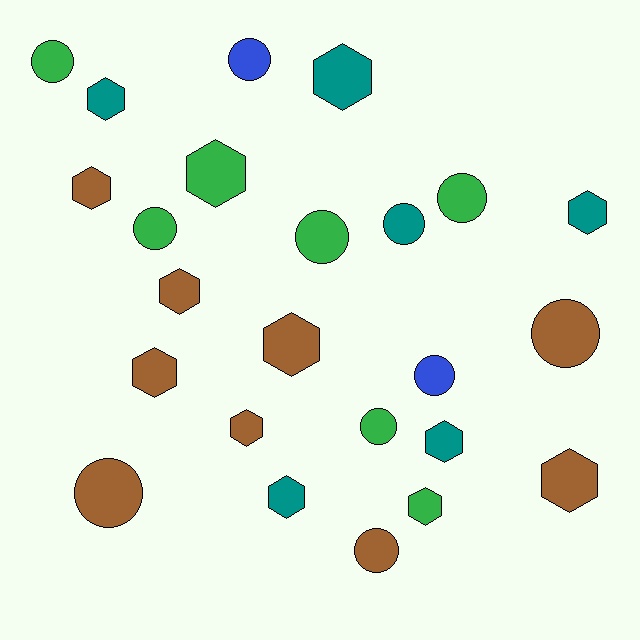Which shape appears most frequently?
Hexagon, with 13 objects.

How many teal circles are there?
There is 1 teal circle.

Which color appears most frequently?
Brown, with 9 objects.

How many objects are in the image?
There are 24 objects.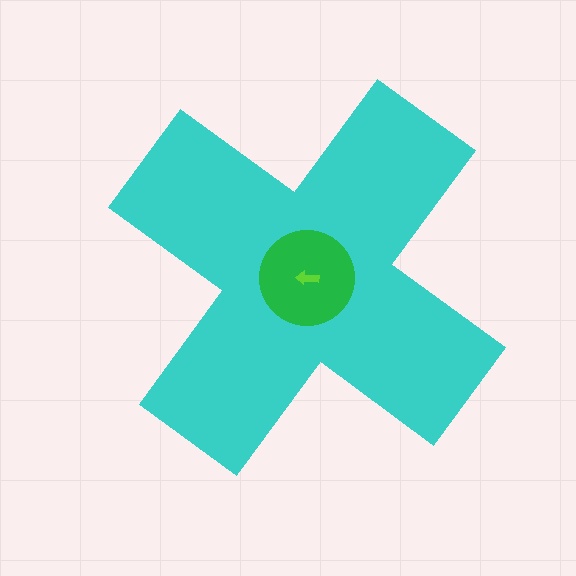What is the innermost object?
The lime arrow.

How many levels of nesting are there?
3.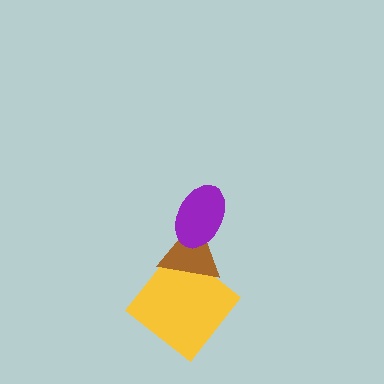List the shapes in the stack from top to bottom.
From top to bottom: the purple ellipse, the brown triangle, the yellow diamond.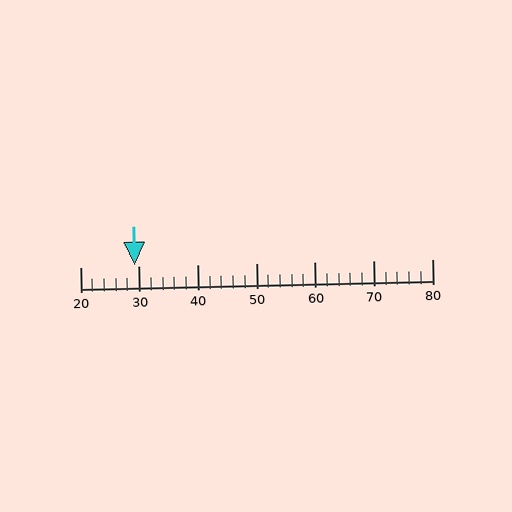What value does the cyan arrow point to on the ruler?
The cyan arrow points to approximately 29.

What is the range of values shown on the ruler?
The ruler shows values from 20 to 80.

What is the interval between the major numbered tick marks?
The major tick marks are spaced 10 units apart.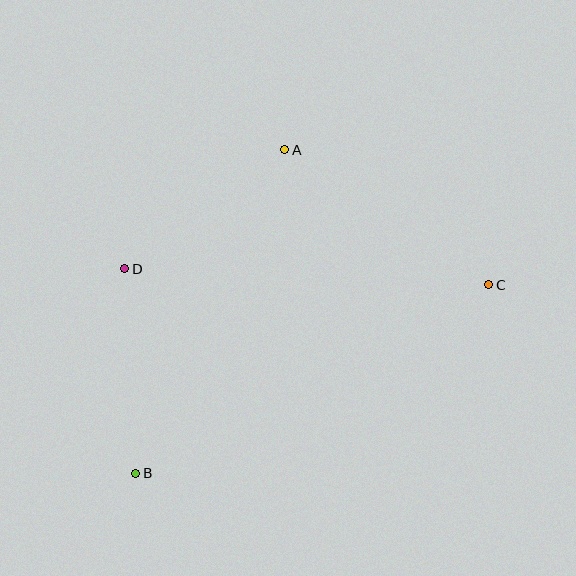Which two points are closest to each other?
Points A and D are closest to each other.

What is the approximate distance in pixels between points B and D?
The distance between B and D is approximately 205 pixels.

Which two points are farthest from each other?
Points B and C are farthest from each other.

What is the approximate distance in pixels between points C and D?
The distance between C and D is approximately 365 pixels.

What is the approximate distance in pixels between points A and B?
The distance between A and B is approximately 356 pixels.